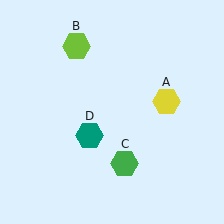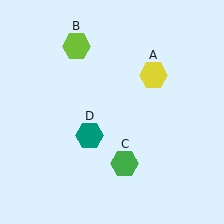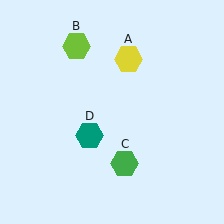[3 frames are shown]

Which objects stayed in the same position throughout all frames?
Lime hexagon (object B) and green hexagon (object C) and teal hexagon (object D) remained stationary.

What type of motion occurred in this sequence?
The yellow hexagon (object A) rotated counterclockwise around the center of the scene.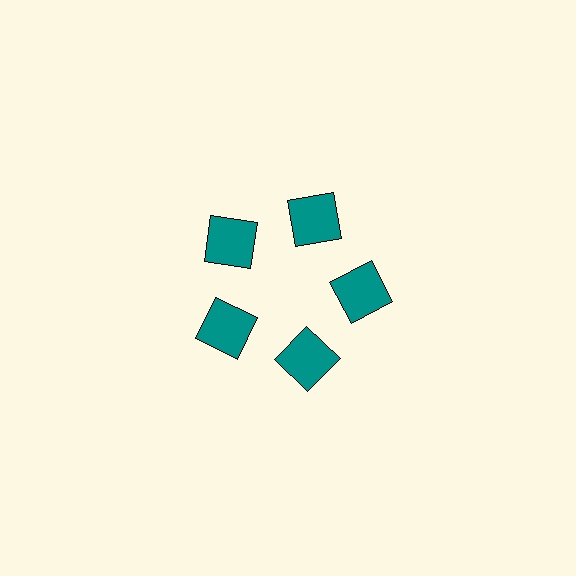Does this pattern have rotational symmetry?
Yes, this pattern has 5-fold rotational symmetry. It looks the same after rotating 72 degrees around the center.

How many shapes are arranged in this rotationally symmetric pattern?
There are 5 shapes, arranged in 5 groups of 1.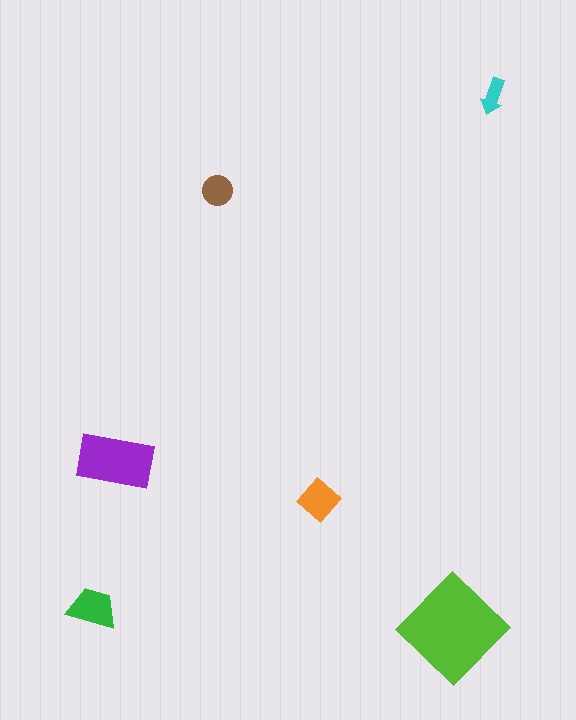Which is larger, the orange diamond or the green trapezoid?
The green trapezoid.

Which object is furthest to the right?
The cyan arrow is rightmost.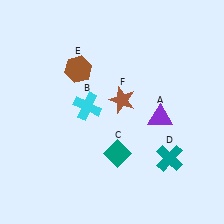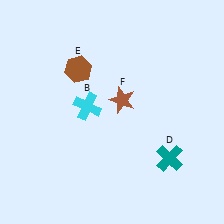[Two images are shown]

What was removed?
The teal diamond (C), the purple triangle (A) were removed in Image 2.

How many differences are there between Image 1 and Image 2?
There are 2 differences between the two images.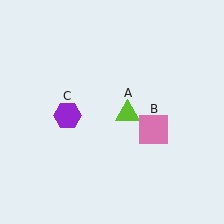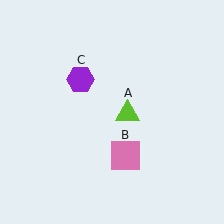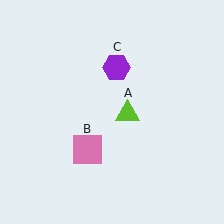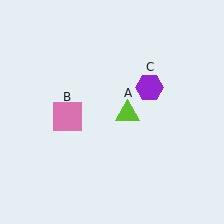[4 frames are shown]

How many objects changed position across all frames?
2 objects changed position: pink square (object B), purple hexagon (object C).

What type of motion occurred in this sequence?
The pink square (object B), purple hexagon (object C) rotated clockwise around the center of the scene.